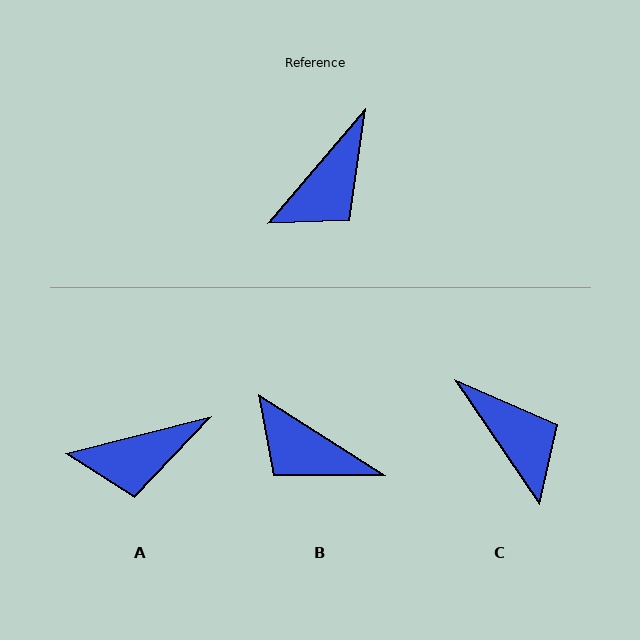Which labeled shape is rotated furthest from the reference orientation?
B, about 82 degrees away.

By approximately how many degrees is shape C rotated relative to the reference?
Approximately 75 degrees counter-clockwise.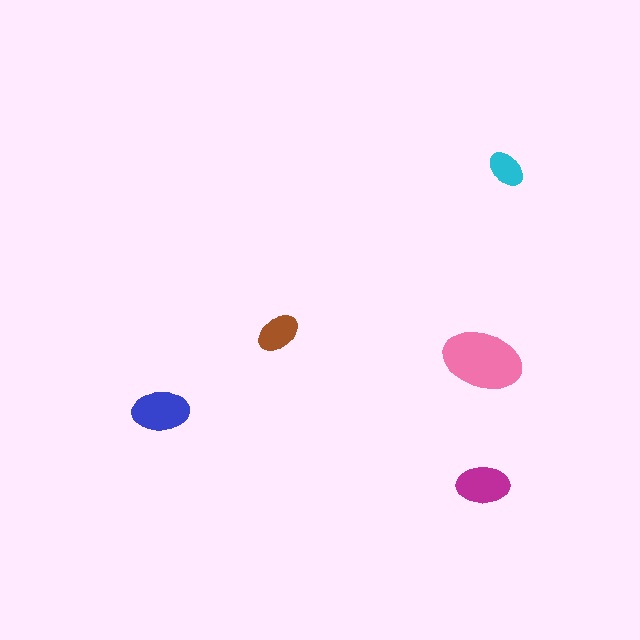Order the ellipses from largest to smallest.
the pink one, the blue one, the magenta one, the brown one, the cyan one.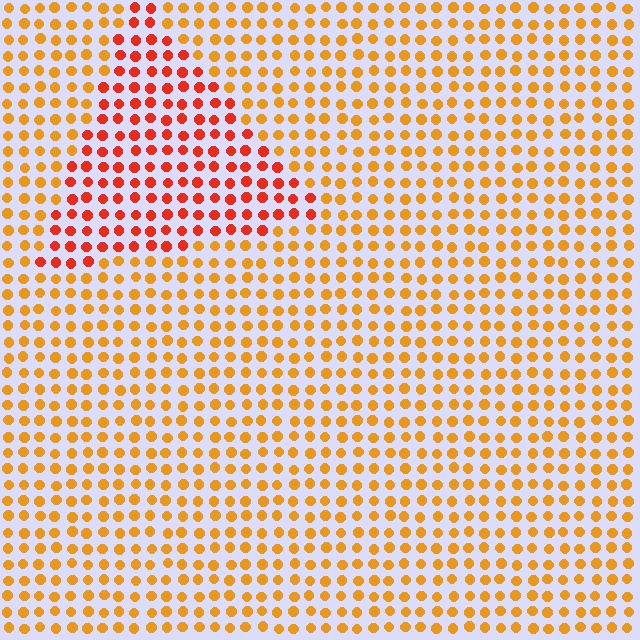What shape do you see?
I see a triangle.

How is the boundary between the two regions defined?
The boundary is defined purely by a slight shift in hue (about 32 degrees). Spacing, size, and orientation are identical on both sides.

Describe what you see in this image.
The image is filled with small orange elements in a uniform arrangement. A triangle-shaped region is visible where the elements are tinted to a slightly different hue, forming a subtle color boundary.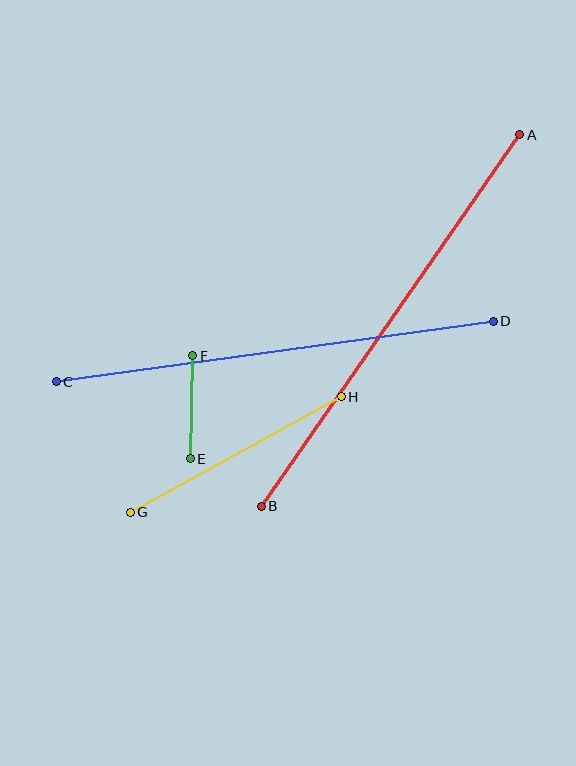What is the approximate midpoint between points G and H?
The midpoint is at approximately (236, 455) pixels.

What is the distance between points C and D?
The distance is approximately 441 pixels.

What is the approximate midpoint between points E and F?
The midpoint is at approximately (191, 407) pixels.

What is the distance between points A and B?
The distance is approximately 452 pixels.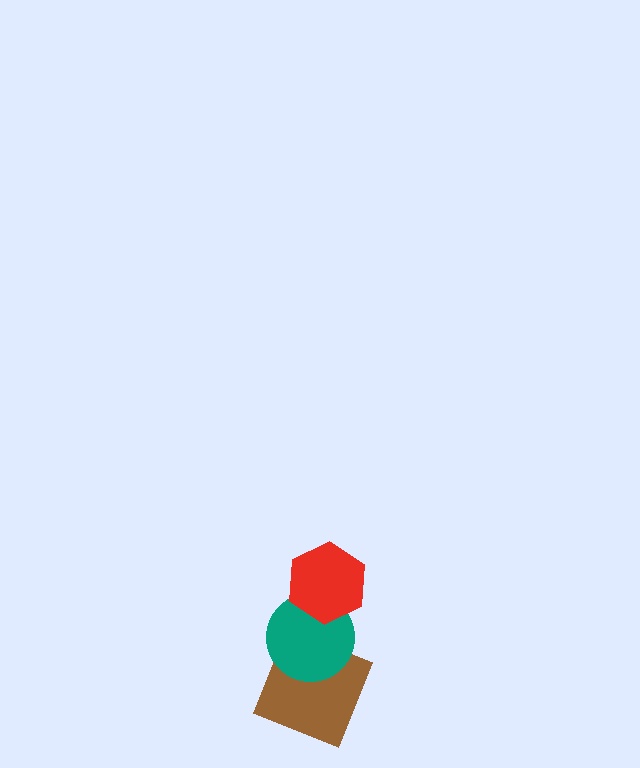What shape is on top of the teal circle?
The red hexagon is on top of the teal circle.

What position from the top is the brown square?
The brown square is 3rd from the top.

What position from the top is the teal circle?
The teal circle is 2nd from the top.